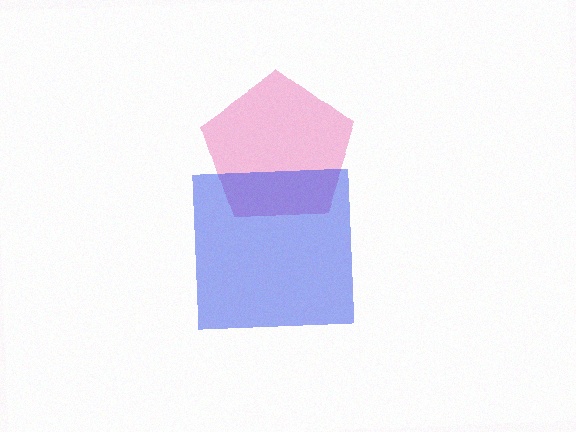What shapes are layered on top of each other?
The layered shapes are: a pink pentagon, a blue square.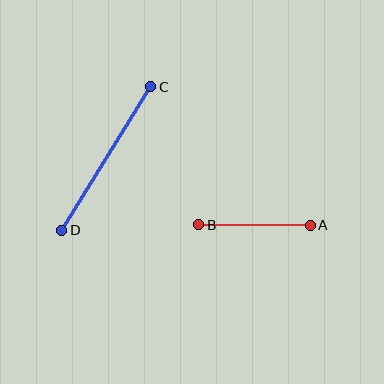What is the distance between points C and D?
The distance is approximately 168 pixels.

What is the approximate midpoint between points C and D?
The midpoint is at approximately (106, 159) pixels.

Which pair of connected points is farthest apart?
Points C and D are farthest apart.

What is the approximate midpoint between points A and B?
The midpoint is at approximately (254, 225) pixels.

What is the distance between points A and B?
The distance is approximately 111 pixels.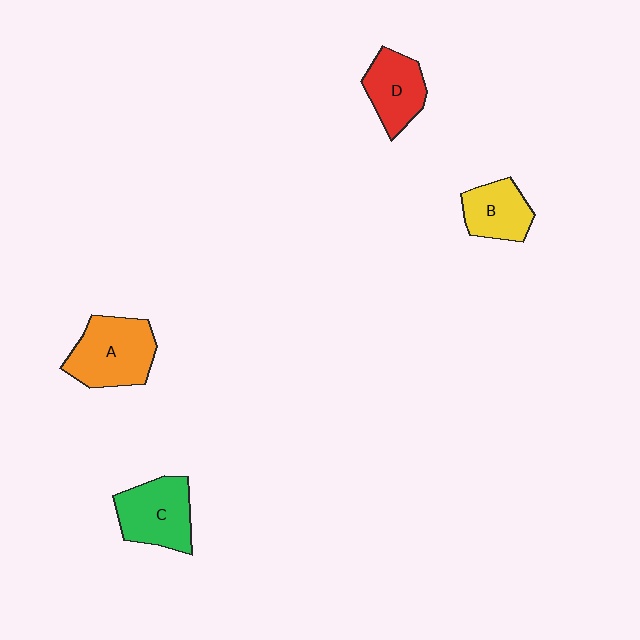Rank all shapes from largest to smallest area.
From largest to smallest: A (orange), C (green), D (red), B (yellow).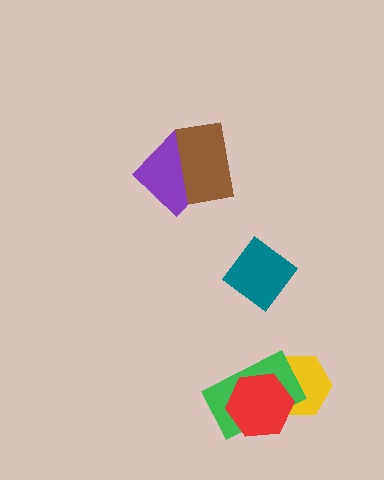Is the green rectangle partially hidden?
Yes, it is partially covered by another shape.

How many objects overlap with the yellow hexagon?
2 objects overlap with the yellow hexagon.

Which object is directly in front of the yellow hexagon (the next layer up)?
The green rectangle is directly in front of the yellow hexagon.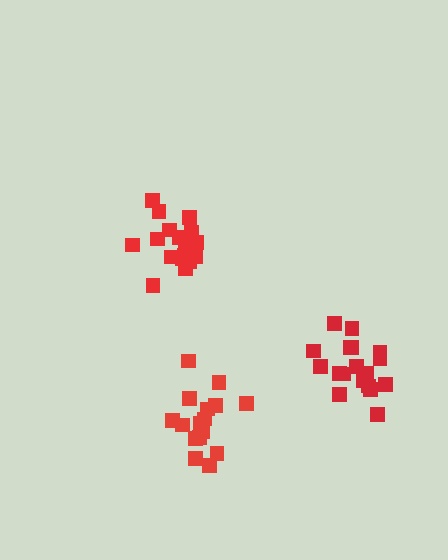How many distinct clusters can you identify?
There are 3 distinct clusters.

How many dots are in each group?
Group 1: 17 dots, Group 2: 18 dots, Group 3: 16 dots (51 total).